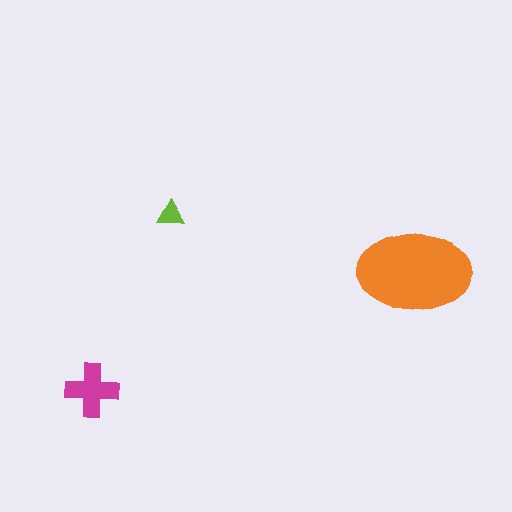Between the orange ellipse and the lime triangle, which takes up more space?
The orange ellipse.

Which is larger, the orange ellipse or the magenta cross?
The orange ellipse.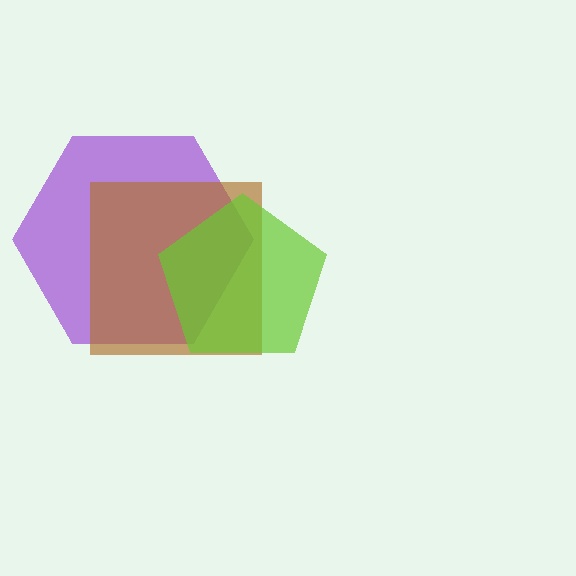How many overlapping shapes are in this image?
There are 3 overlapping shapes in the image.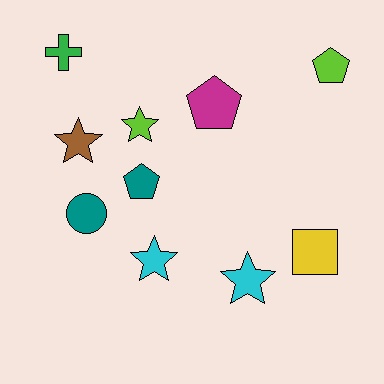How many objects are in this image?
There are 10 objects.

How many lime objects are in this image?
There are 2 lime objects.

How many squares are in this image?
There is 1 square.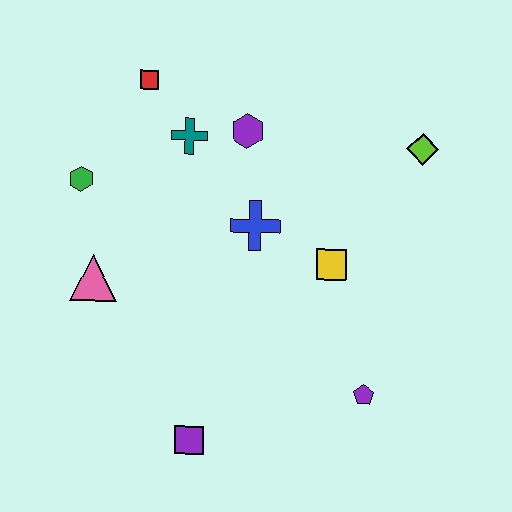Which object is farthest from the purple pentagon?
The red square is farthest from the purple pentagon.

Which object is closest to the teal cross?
The purple hexagon is closest to the teal cross.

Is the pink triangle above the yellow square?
No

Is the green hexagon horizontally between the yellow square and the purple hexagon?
No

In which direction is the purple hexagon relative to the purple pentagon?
The purple hexagon is above the purple pentagon.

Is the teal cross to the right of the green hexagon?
Yes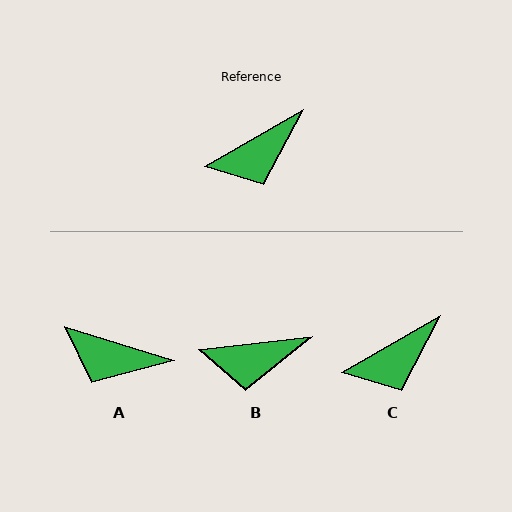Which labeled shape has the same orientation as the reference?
C.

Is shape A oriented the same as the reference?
No, it is off by about 47 degrees.